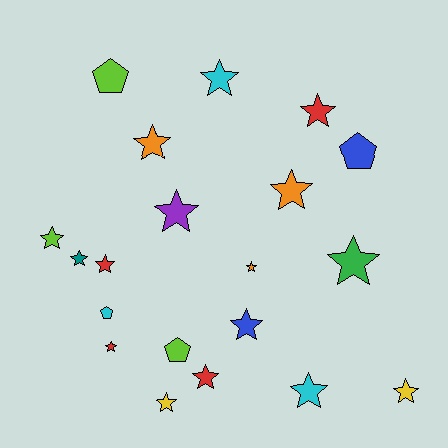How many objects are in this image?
There are 20 objects.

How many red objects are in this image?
There are 4 red objects.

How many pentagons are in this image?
There are 4 pentagons.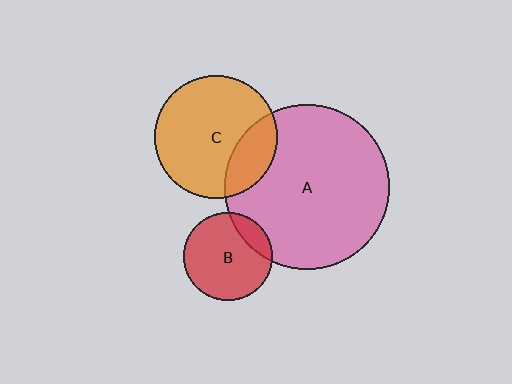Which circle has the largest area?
Circle A (pink).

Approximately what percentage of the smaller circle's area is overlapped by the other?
Approximately 25%.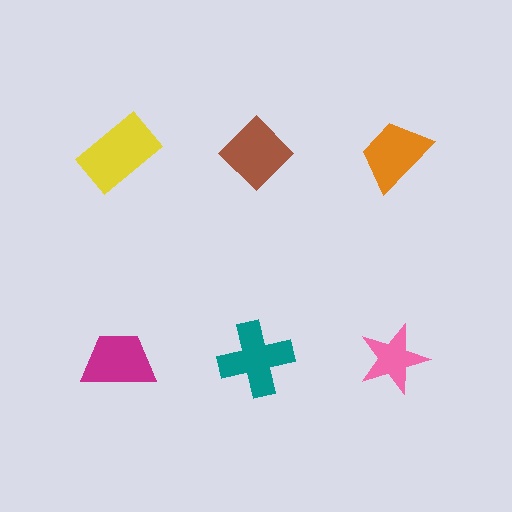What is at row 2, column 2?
A teal cross.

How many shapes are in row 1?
3 shapes.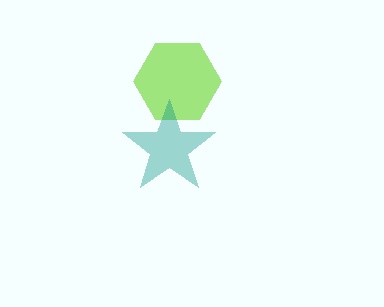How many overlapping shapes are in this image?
There are 2 overlapping shapes in the image.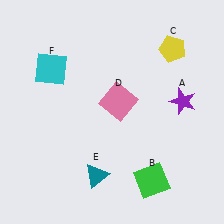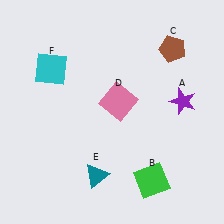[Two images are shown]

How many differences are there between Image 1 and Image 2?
There is 1 difference between the two images.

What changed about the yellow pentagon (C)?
In Image 1, C is yellow. In Image 2, it changed to brown.